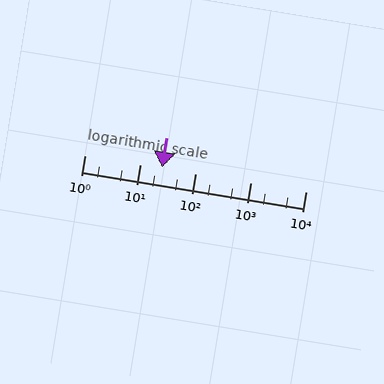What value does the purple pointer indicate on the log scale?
The pointer indicates approximately 25.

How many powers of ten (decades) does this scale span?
The scale spans 4 decades, from 1 to 10000.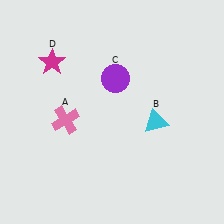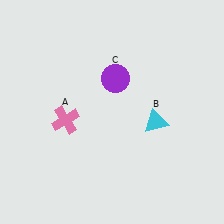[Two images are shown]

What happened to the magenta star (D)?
The magenta star (D) was removed in Image 2. It was in the top-left area of Image 1.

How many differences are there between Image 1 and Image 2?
There is 1 difference between the two images.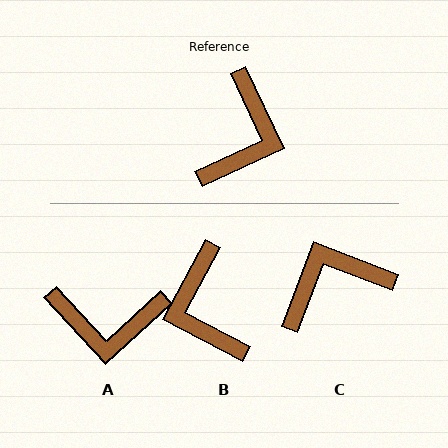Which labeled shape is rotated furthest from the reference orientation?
B, about 143 degrees away.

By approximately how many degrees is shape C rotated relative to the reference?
Approximately 134 degrees counter-clockwise.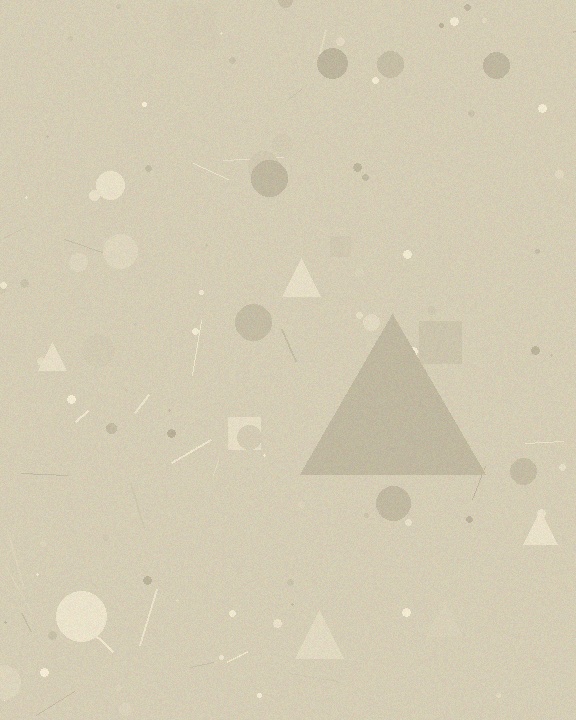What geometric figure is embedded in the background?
A triangle is embedded in the background.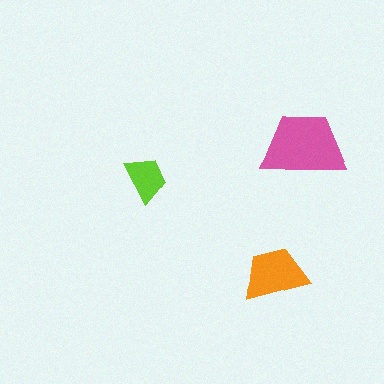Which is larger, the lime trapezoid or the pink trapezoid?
The pink one.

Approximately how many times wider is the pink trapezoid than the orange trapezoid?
About 1.5 times wider.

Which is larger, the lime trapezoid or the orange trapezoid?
The orange one.